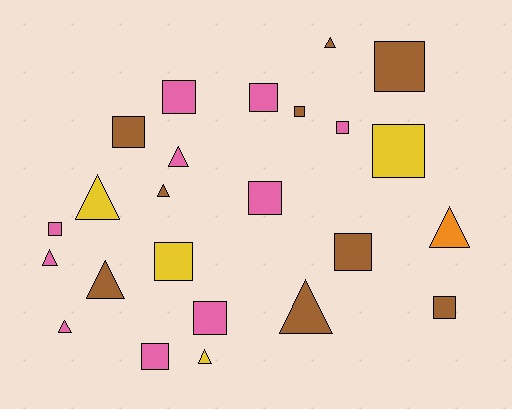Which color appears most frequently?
Pink, with 10 objects.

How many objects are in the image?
There are 24 objects.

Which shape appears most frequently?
Square, with 14 objects.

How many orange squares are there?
There are no orange squares.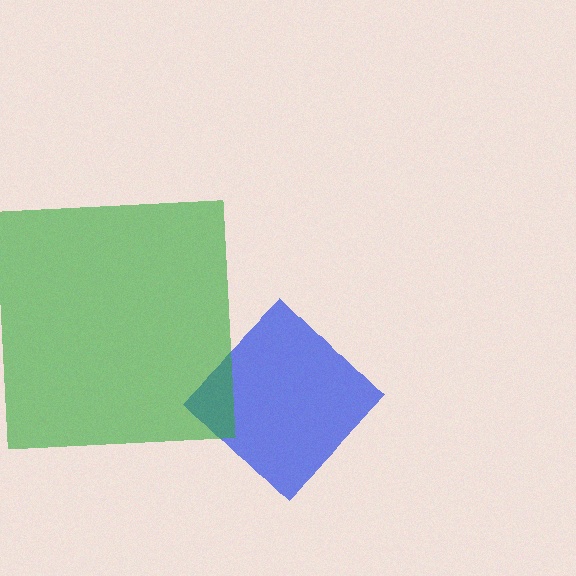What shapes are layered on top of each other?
The layered shapes are: a blue diamond, a green square.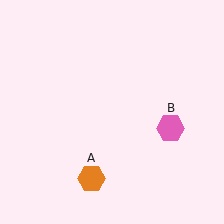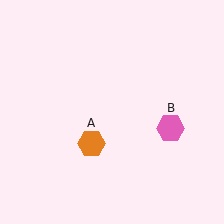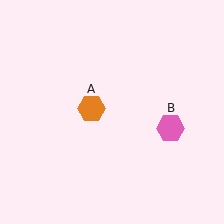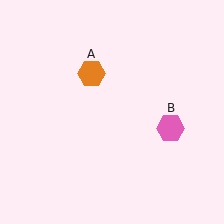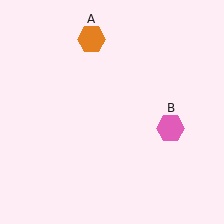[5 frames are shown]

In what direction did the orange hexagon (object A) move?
The orange hexagon (object A) moved up.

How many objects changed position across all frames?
1 object changed position: orange hexagon (object A).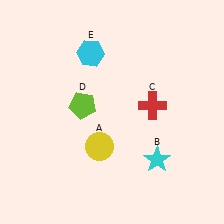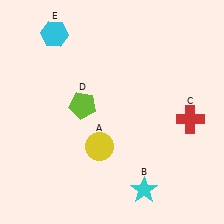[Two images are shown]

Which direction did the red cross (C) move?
The red cross (C) moved right.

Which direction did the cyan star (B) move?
The cyan star (B) moved down.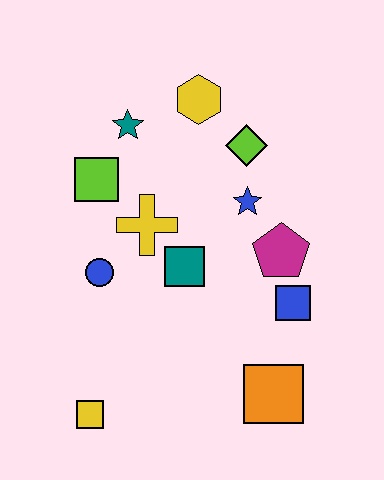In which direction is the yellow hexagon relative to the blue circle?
The yellow hexagon is above the blue circle.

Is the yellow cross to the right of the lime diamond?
No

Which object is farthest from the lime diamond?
The yellow square is farthest from the lime diamond.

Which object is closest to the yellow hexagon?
The lime diamond is closest to the yellow hexagon.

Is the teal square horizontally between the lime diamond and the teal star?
Yes